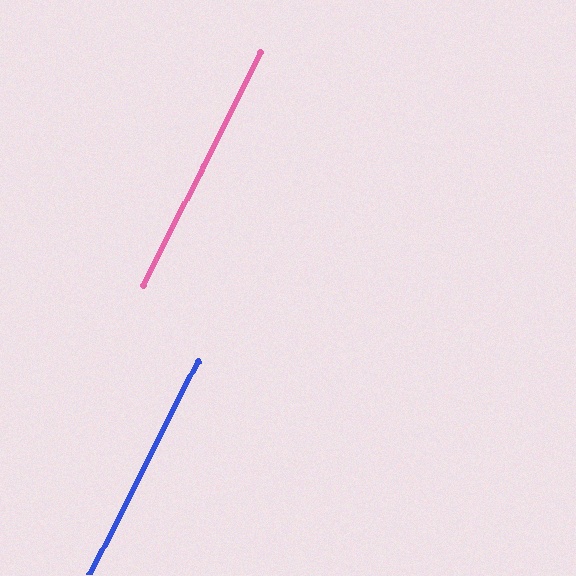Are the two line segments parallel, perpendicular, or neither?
Parallel — their directions differ by only 0.4°.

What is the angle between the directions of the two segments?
Approximately 0 degrees.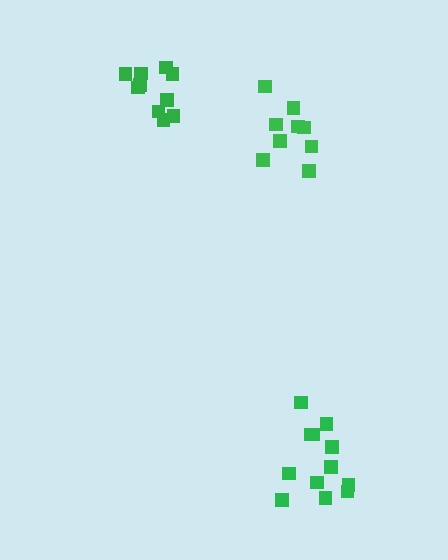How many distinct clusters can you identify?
There are 3 distinct clusters.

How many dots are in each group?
Group 1: 12 dots, Group 2: 9 dots, Group 3: 10 dots (31 total).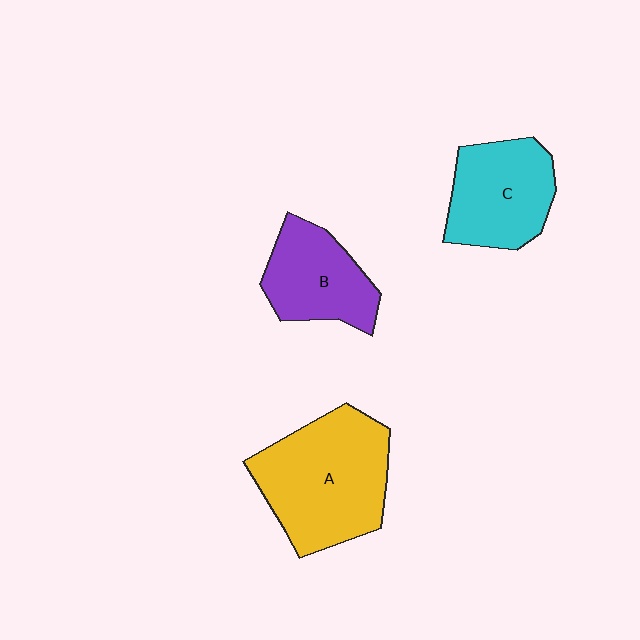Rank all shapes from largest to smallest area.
From largest to smallest: A (yellow), C (cyan), B (purple).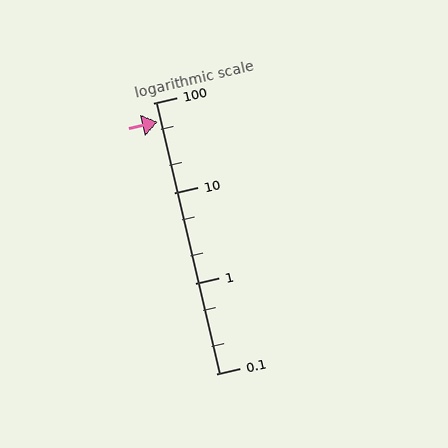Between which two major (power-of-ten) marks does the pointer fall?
The pointer is between 10 and 100.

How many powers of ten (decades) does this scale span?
The scale spans 3 decades, from 0.1 to 100.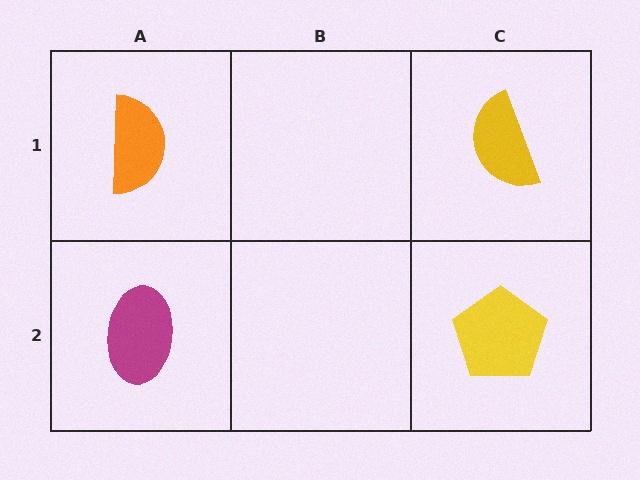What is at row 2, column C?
A yellow pentagon.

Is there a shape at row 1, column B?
No, that cell is empty.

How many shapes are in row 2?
2 shapes.